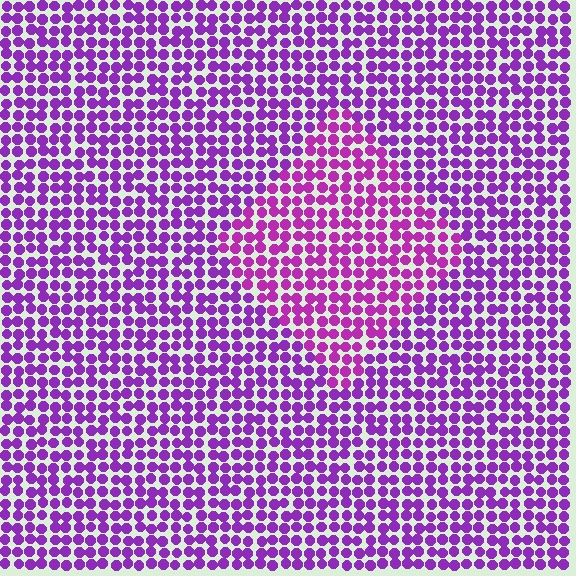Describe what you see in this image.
The image is filled with small purple elements in a uniform arrangement. A diamond-shaped region is visible where the elements are tinted to a slightly different hue, forming a subtle color boundary.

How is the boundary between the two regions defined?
The boundary is defined purely by a slight shift in hue (about 22 degrees). Spacing, size, and orientation are identical on both sides.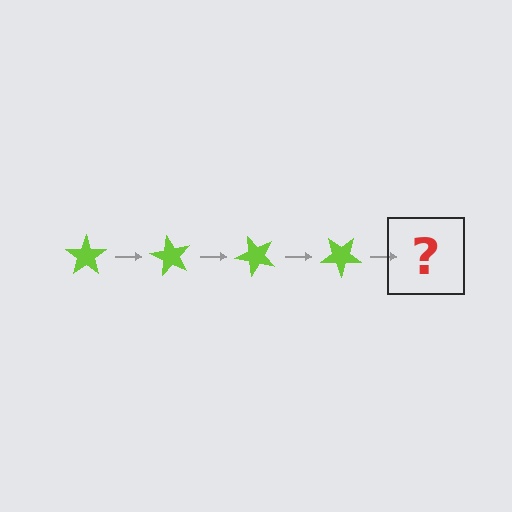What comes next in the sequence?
The next element should be a lime star rotated 240 degrees.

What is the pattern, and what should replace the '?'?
The pattern is that the star rotates 60 degrees each step. The '?' should be a lime star rotated 240 degrees.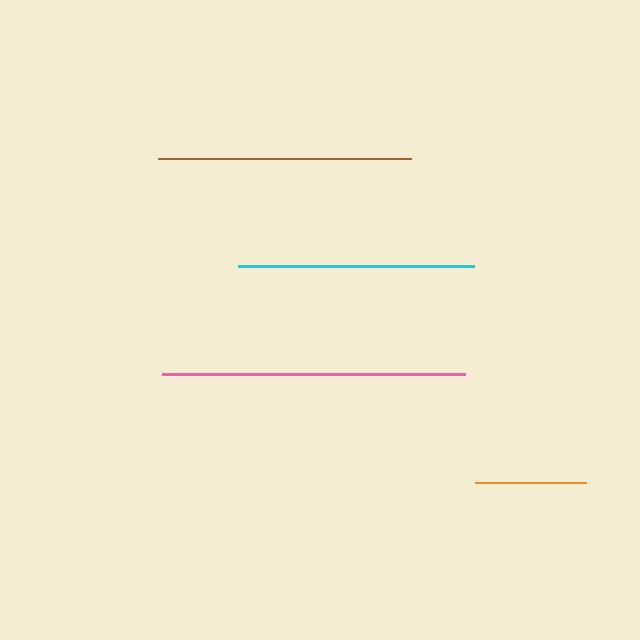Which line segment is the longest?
The pink line is the longest at approximately 304 pixels.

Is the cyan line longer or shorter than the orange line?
The cyan line is longer than the orange line.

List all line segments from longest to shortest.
From longest to shortest: pink, brown, cyan, orange.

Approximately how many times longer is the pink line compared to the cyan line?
The pink line is approximately 1.3 times the length of the cyan line.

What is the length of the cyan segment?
The cyan segment is approximately 236 pixels long.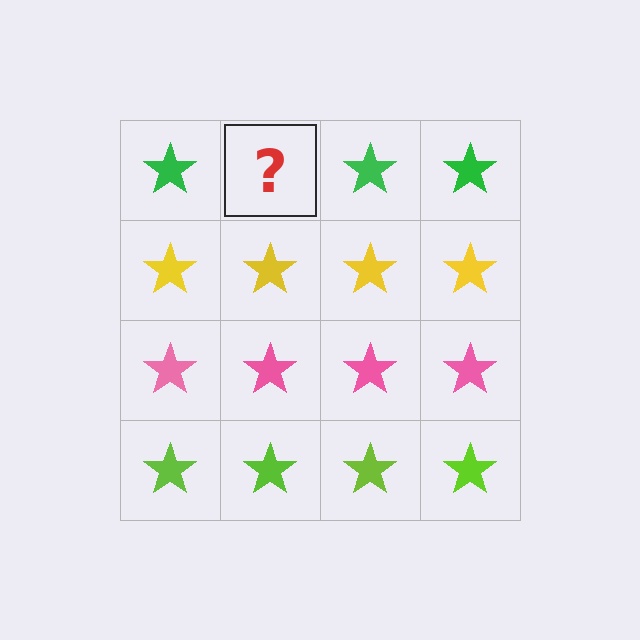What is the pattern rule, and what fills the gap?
The rule is that each row has a consistent color. The gap should be filled with a green star.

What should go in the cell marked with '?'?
The missing cell should contain a green star.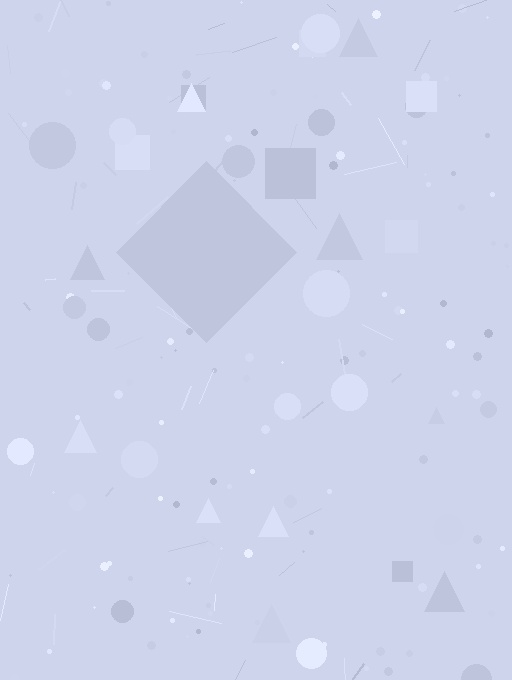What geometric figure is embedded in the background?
A diamond is embedded in the background.